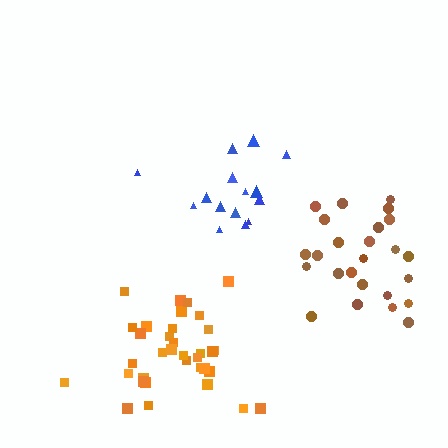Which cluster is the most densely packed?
Orange.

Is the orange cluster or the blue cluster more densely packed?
Orange.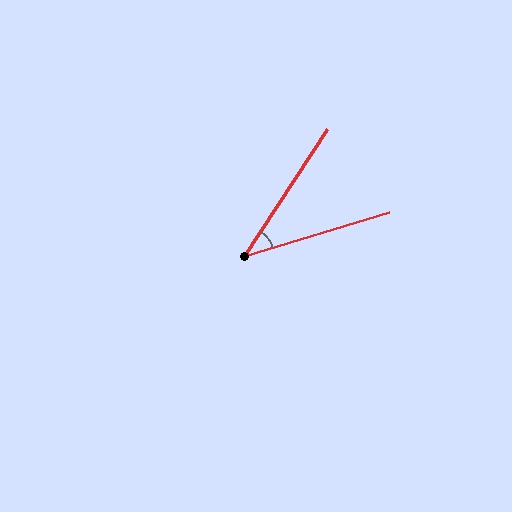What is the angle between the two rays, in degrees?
Approximately 40 degrees.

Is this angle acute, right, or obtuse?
It is acute.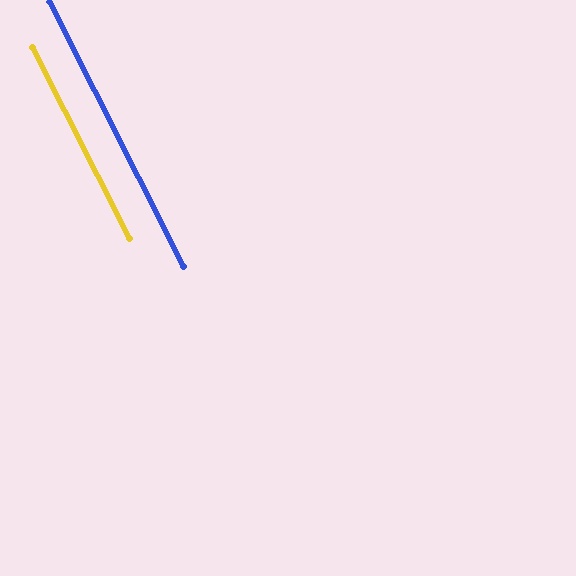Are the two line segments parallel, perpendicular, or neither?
Parallel — their directions differ by only 0.2°.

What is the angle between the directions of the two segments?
Approximately 0 degrees.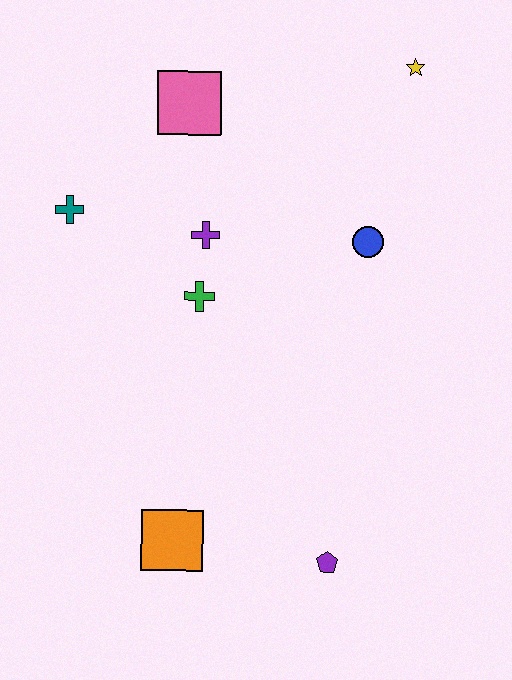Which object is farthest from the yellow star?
The orange square is farthest from the yellow star.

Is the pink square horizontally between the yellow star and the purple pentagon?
No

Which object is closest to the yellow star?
The blue circle is closest to the yellow star.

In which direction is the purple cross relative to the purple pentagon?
The purple cross is above the purple pentagon.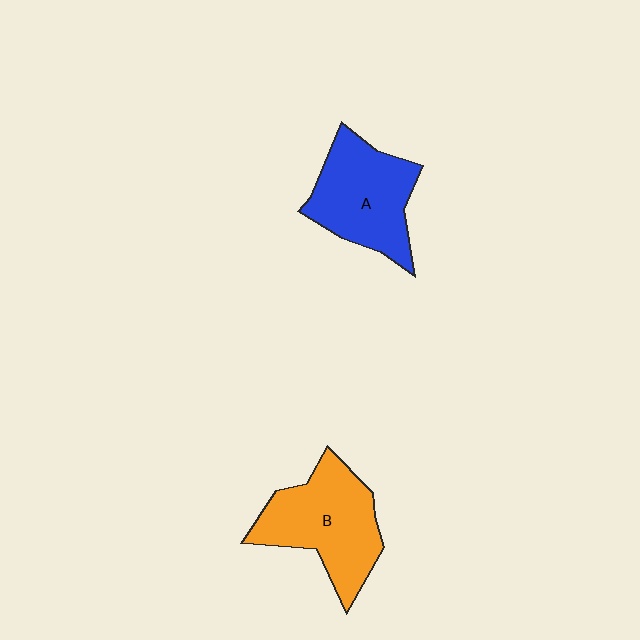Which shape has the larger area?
Shape B (orange).